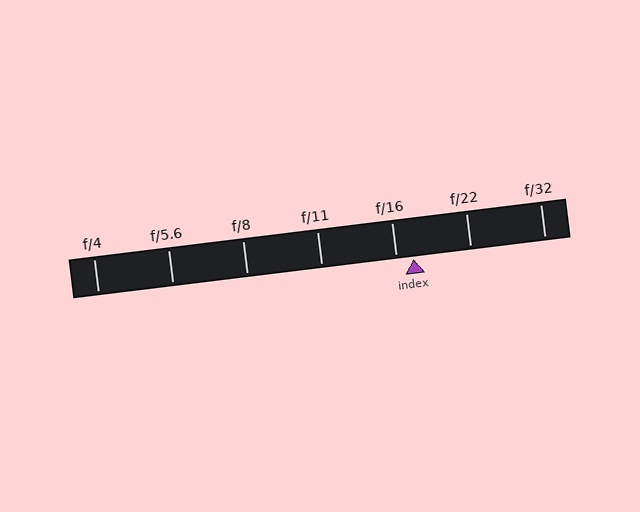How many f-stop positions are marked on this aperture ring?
There are 7 f-stop positions marked.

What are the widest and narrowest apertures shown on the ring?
The widest aperture shown is f/4 and the narrowest is f/32.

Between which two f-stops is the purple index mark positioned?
The index mark is between f/16 and f/22.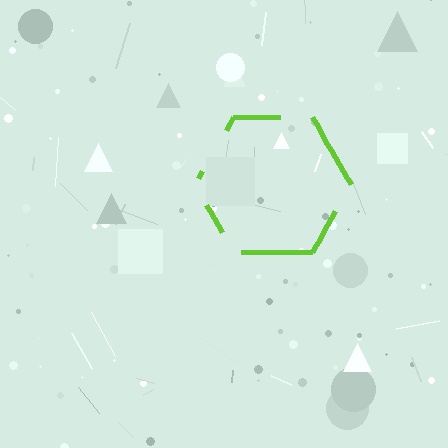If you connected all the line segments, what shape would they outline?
They would outline a hexagon.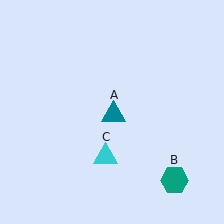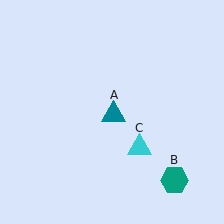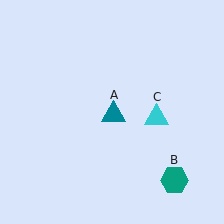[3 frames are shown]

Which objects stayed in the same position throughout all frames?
Teal triangle (object A) and teal hexagon (object B) remained stationary.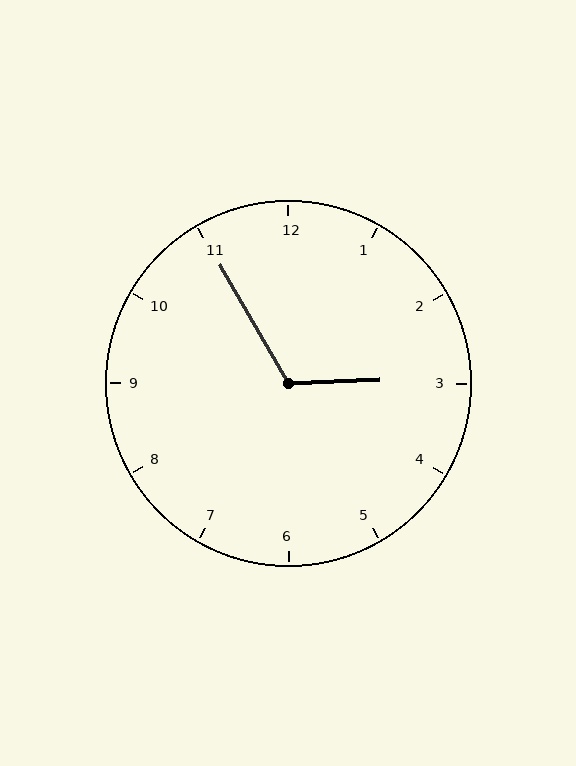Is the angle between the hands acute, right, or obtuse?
It is obtuse.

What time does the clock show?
2:55.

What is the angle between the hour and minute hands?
Approximately 118 degrees.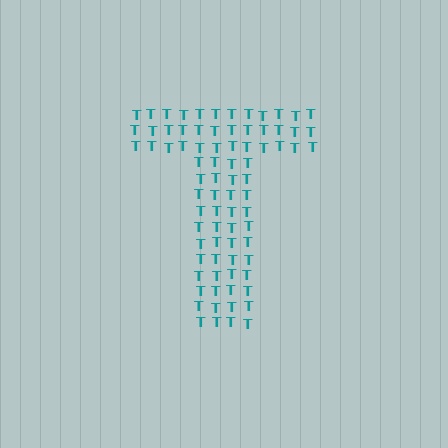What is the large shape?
The large shape is the letter T.